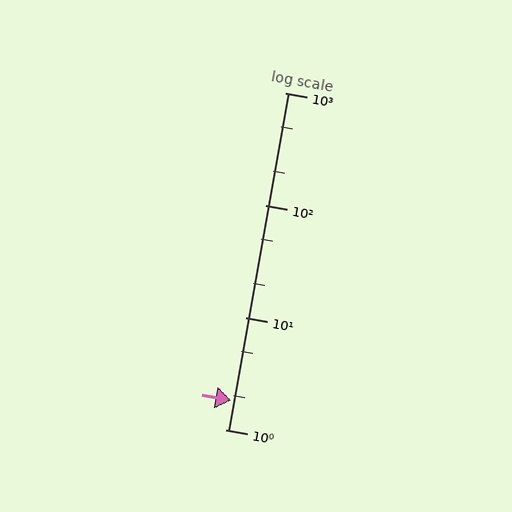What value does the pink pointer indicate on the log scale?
The pointer indicates approximately 1.8.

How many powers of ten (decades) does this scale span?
The scale spans 3 decades, from 1 to 1000.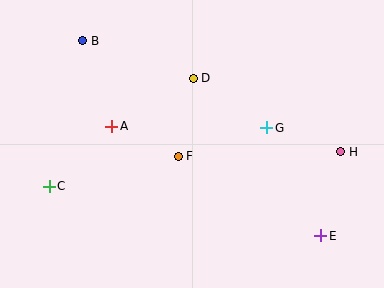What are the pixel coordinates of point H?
Point H is at (341, 152).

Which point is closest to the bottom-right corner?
Point E is closest to the bottom-right corner.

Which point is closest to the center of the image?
Point F at (178, 156) is closest to the center.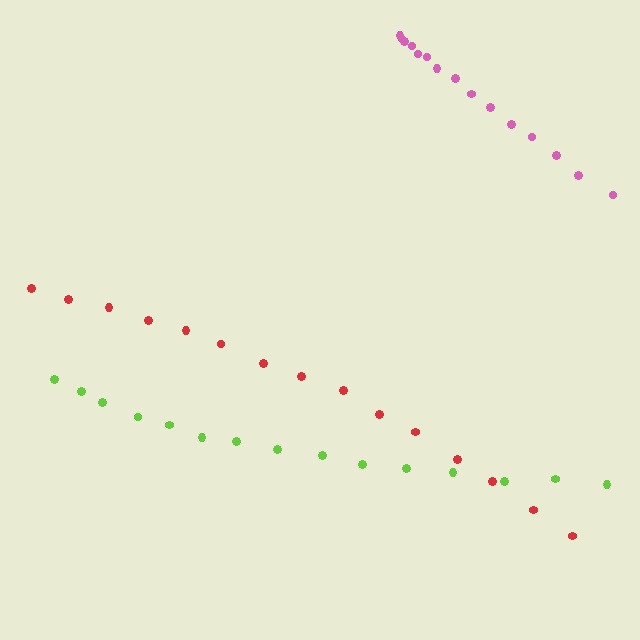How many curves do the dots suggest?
There are 3 distinct paths.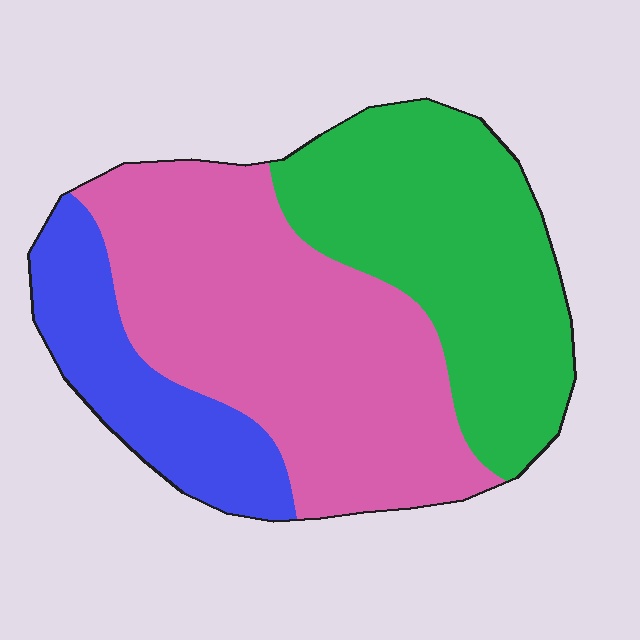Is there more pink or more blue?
Pink.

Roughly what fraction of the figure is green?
Green takes up between a quarter and a half of the figure.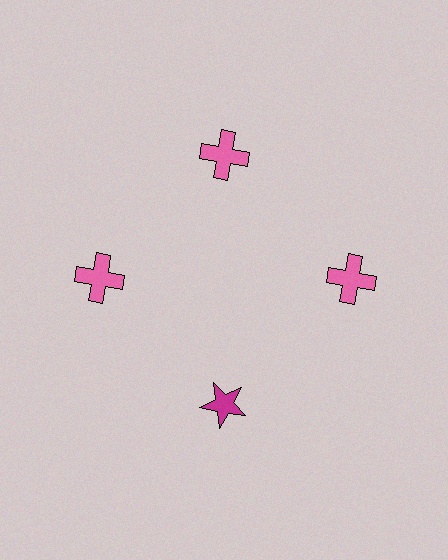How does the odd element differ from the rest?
It differs in both color (magenta instead of pink) and shape (star instead of cross).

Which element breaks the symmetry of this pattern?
The magenta star at roughly the 6 o'clock position breaks the symmetry. All other shapes are pink crosses.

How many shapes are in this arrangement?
There are 4 shapes arranged in a ring pattern.